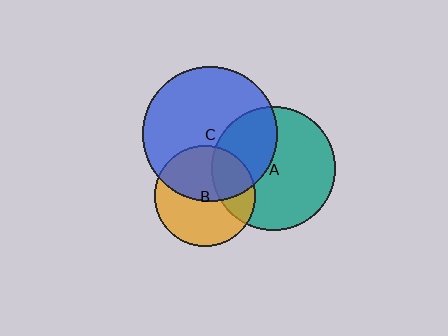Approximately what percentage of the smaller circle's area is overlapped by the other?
Approximately 30%.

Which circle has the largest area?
Circle C (blue).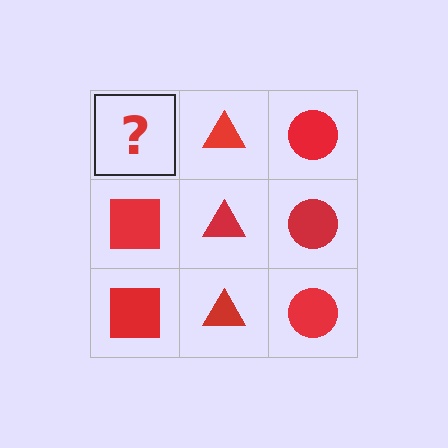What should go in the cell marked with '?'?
The missing cell should contain a red square.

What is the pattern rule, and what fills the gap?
The rule is that each column has a consistent shape. The gap should be filled with a red square.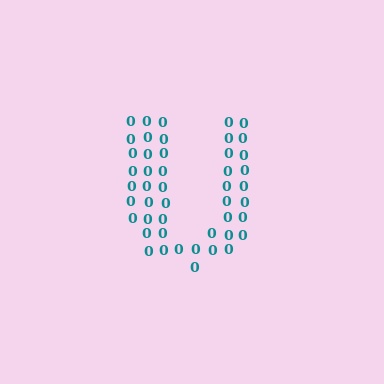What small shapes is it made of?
It is made of small digit 0's.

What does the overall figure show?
The overall figure shows the letter U.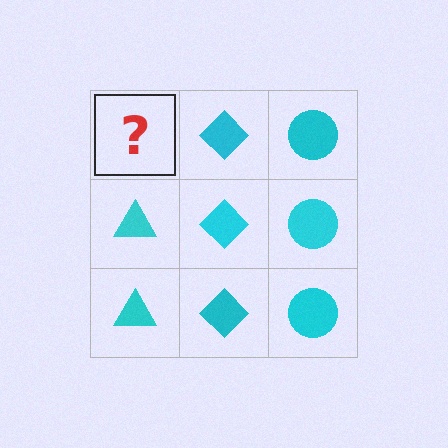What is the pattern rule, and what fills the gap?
The rule is that each column has a consistent shape. The gap should be filled with a cyan triangle.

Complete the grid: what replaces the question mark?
The question mark should be replaced with a cyan triangle.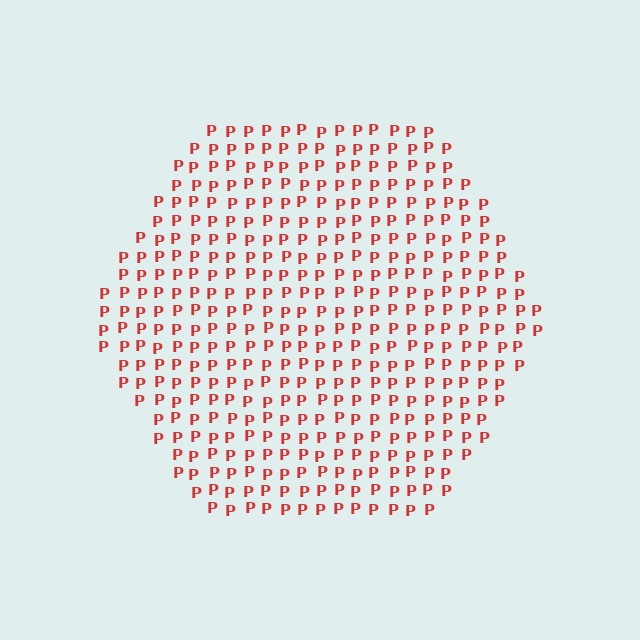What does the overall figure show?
The overall figure shows a hexagon.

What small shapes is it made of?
It is made of small letter P's.